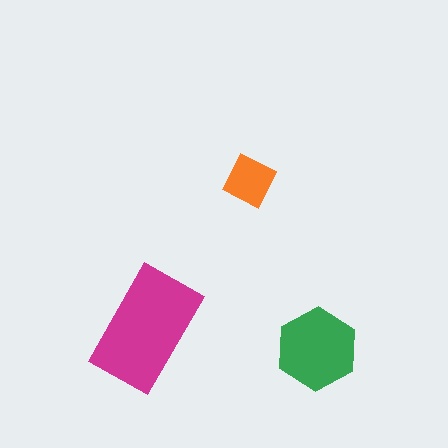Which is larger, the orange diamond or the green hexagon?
The green hexagon.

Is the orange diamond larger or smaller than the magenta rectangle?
Smaller.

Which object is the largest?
The magenta rectangle.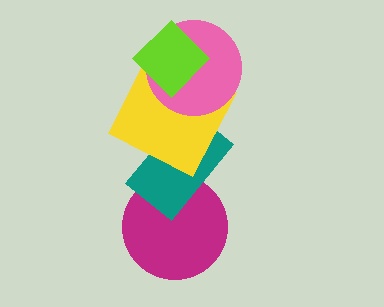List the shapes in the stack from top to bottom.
From top to bottom: the lime diamond, the pink circle, the yellow square, the teal rectangle, the magenta circle.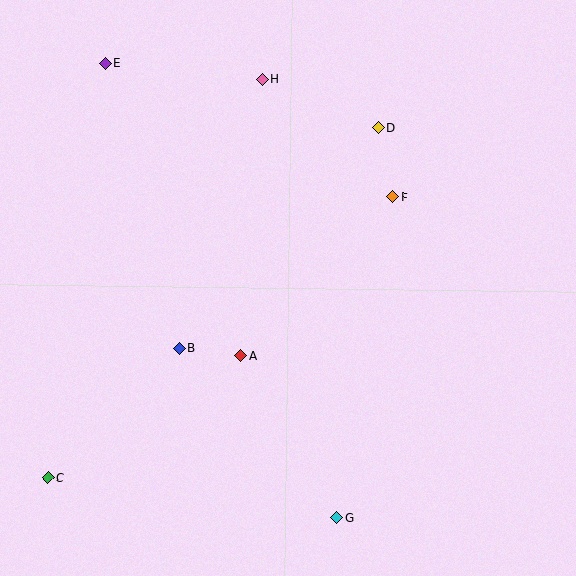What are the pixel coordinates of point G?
Point G is at (337, 517).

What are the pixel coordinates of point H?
Point H is at (262, 79).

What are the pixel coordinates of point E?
Point E is at (105, 63).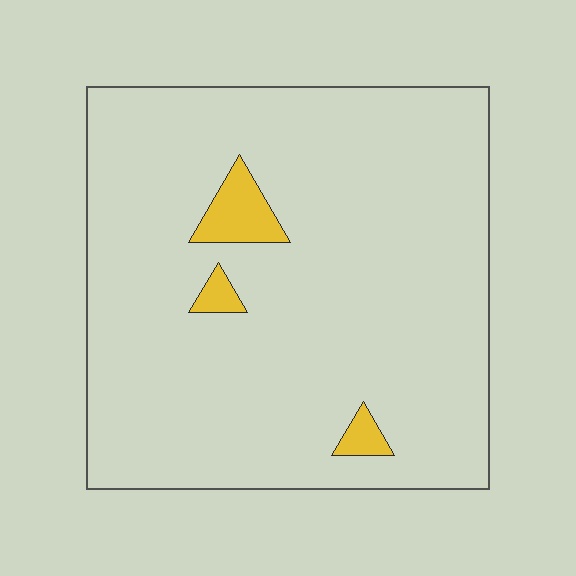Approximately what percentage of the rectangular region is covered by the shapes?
Approximately 5%.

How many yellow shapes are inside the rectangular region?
3.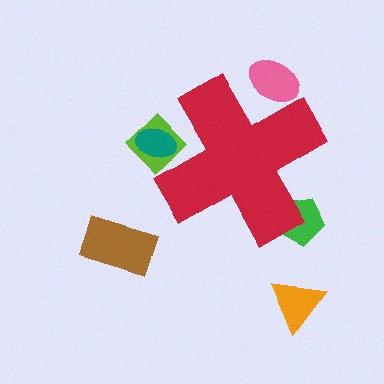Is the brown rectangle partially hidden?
No, the brown rectangle is fully visible.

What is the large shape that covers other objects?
A red cross.